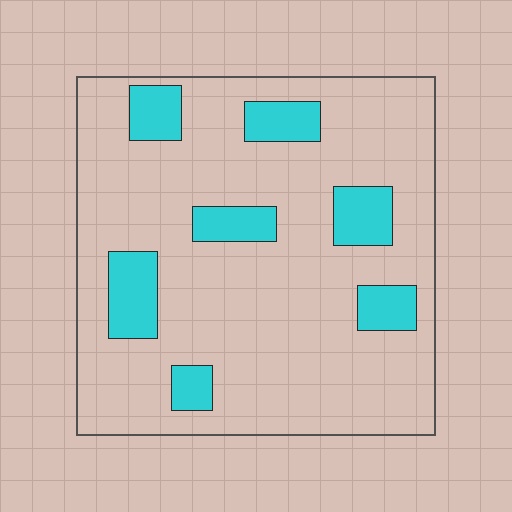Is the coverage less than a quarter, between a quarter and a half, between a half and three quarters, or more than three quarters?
Less than a quarter.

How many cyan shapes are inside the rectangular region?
7.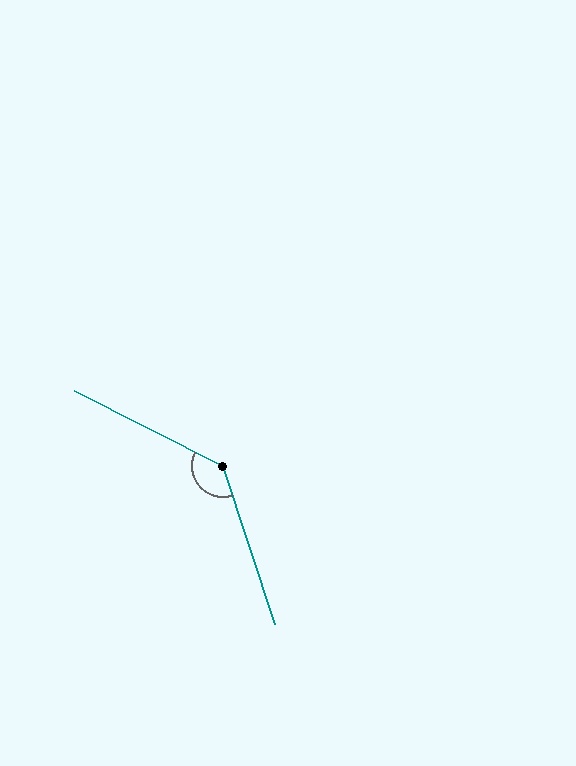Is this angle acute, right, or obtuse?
It is obtuse.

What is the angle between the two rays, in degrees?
Approximately 135 degrees.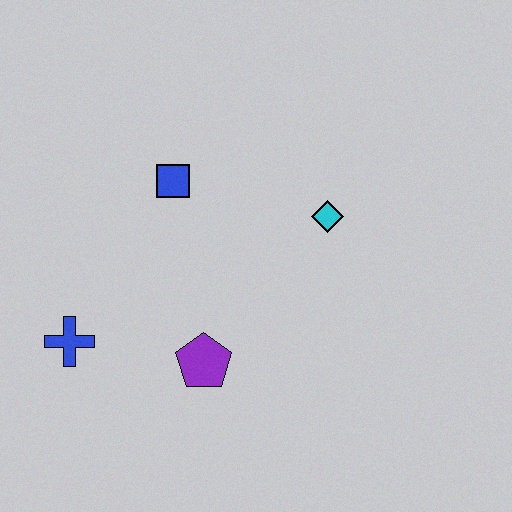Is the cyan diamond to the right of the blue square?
Yes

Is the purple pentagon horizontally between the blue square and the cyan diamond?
Yes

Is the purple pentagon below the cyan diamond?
Yes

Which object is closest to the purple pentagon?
The blue cross is closest to the purple pentagon.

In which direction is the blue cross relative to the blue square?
The blue cross is below the blue square.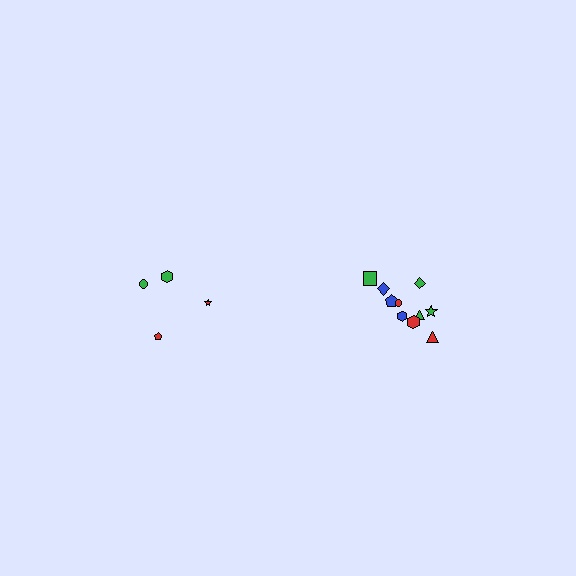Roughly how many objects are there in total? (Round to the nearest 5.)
Roughly 15 objects in total.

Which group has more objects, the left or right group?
The right group.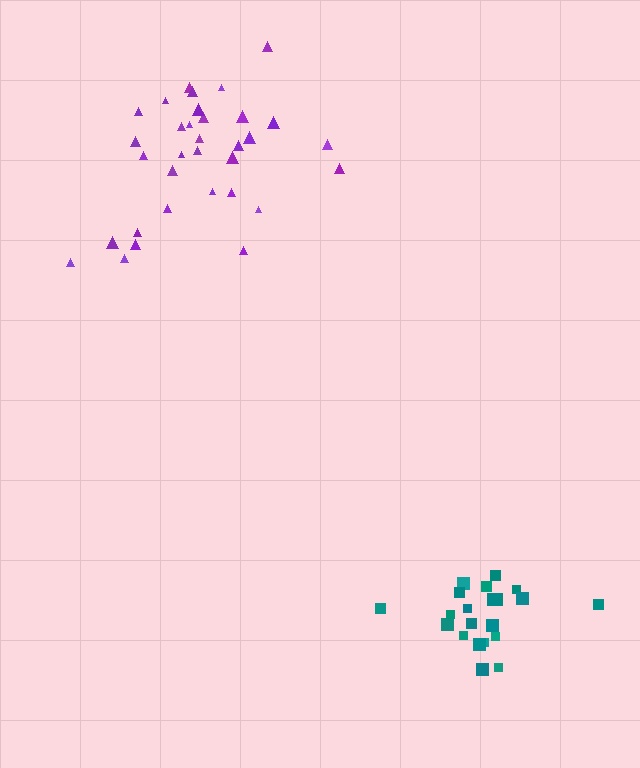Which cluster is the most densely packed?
Teal.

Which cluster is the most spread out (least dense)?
Purple.